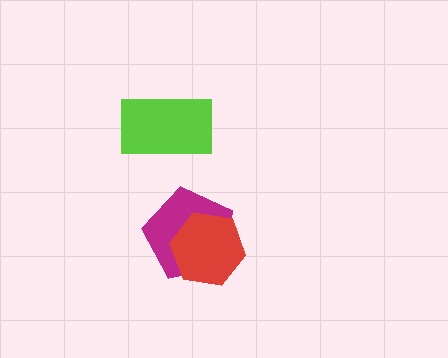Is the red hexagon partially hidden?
No, no other shape covers it.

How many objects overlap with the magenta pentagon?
1 object overlaps with the magenta pentagon.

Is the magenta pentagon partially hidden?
Yes, it is partially covered by another shape.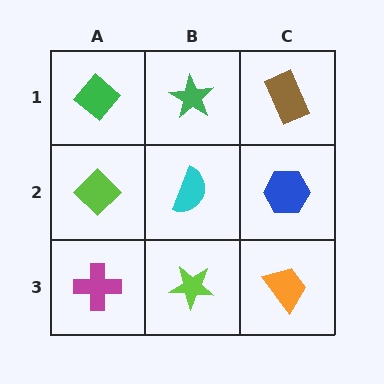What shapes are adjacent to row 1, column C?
A blue hexagon (row 2, column C), a green star (row 1, column B).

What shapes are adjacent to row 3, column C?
A blue hexagon (row 2, column C), a lime star (row 3, column B).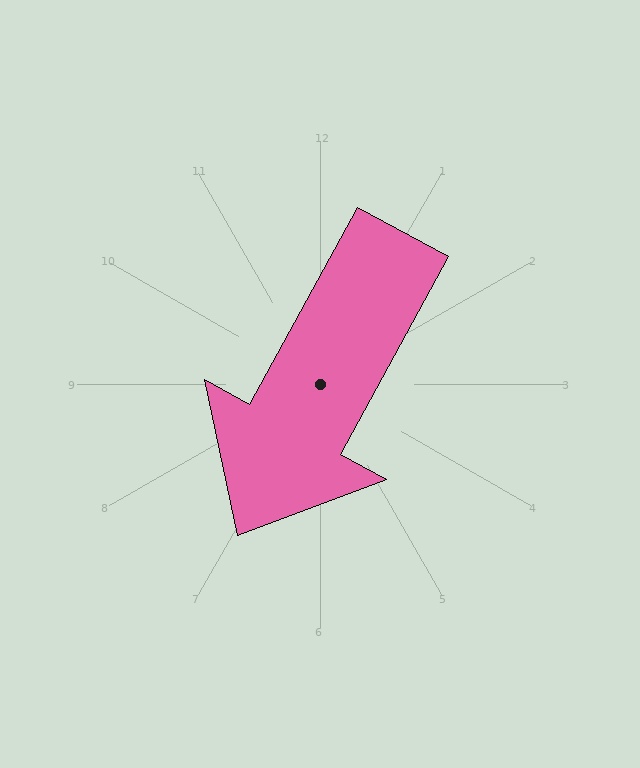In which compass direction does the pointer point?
Southwest.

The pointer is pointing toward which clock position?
Roughly 7 o'clock.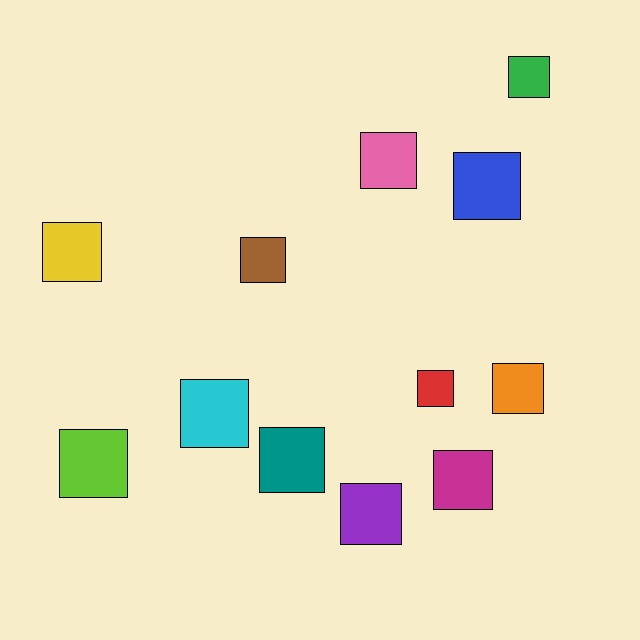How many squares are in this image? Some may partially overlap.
There are 12 squares.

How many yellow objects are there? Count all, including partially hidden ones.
There is 1 yellow object.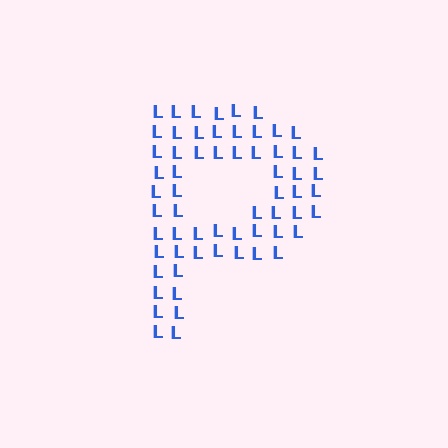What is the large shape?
The large shape is the letter P.